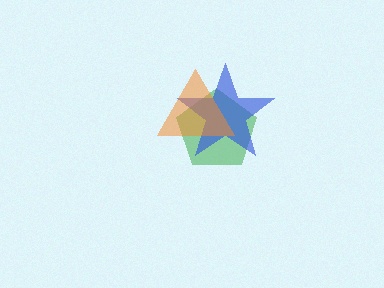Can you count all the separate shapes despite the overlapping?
Yes, there are 3 separate shapes.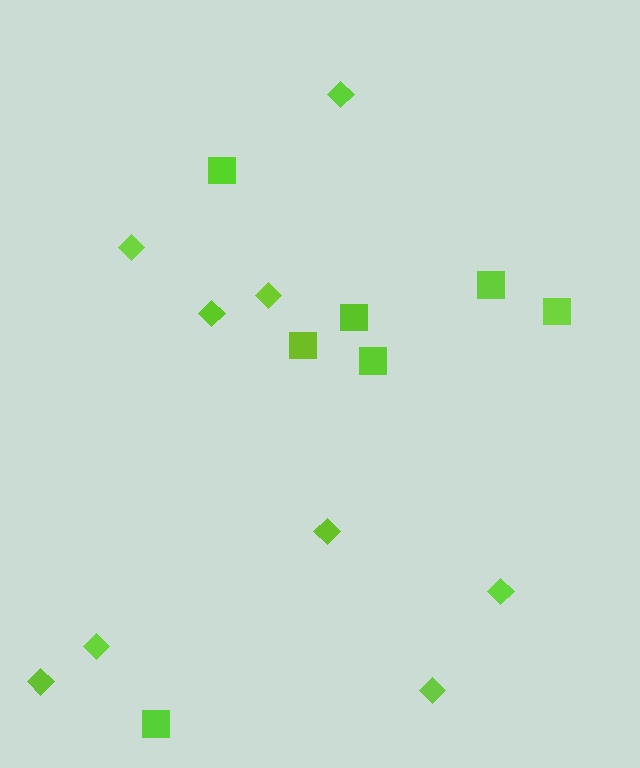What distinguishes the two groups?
There are 2 groups: one group of diamonds (9) and one group of squares (7).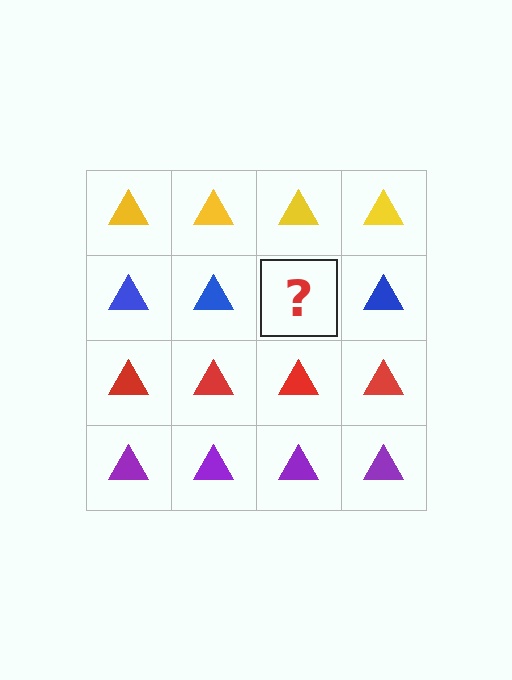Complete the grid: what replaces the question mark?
The question mark should be replaced with a blue triangle.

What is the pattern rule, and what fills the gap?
The rule is that each row has a consistent color. The gap should be filled with a blue triangle.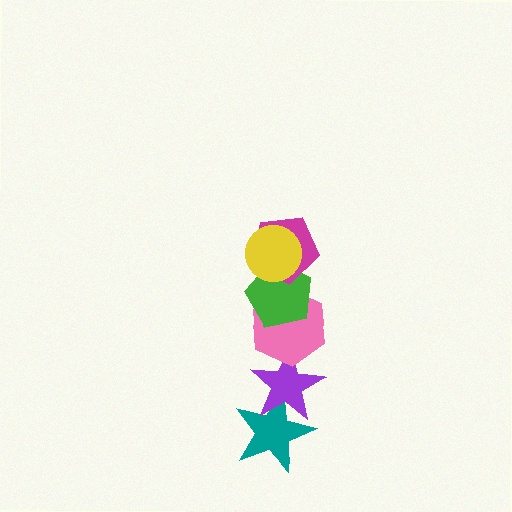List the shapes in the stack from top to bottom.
From top to bottom: the yellow circle, the magenta pentagon, the green pentagon, the pink hexagon, the purple star, the teal star.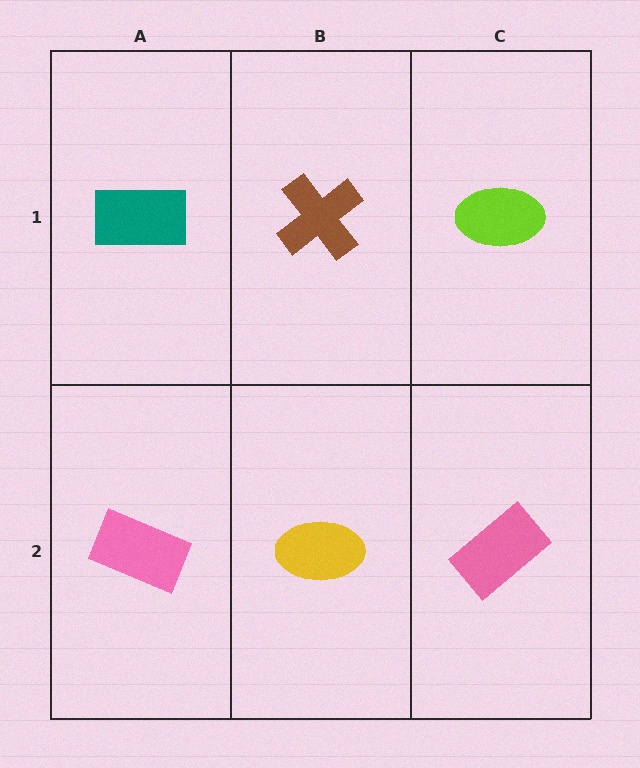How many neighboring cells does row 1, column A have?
2.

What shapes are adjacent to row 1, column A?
A pink rectangle (row 2, column A), a brown cross (row 1, column B).